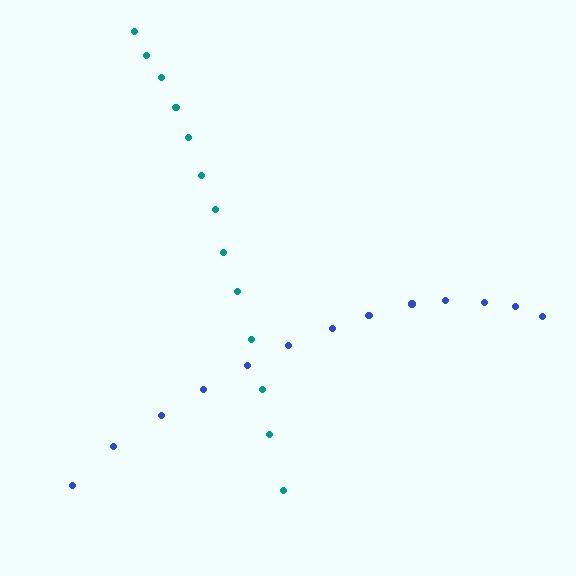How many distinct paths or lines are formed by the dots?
There are 2 distinct paths.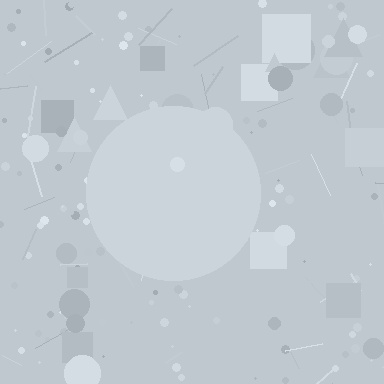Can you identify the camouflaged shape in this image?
The camouflaged shape is a circle.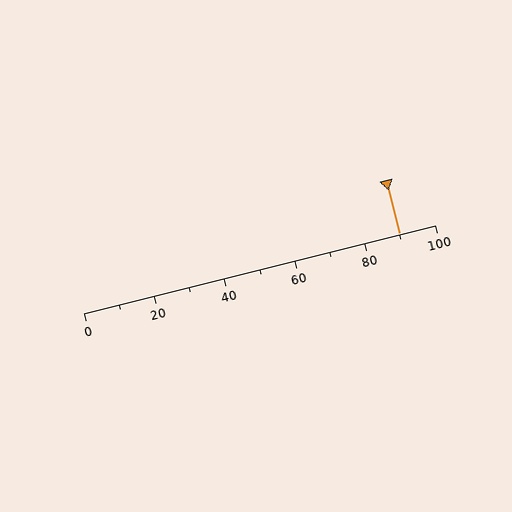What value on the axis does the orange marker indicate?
The marker indicates approximately 90.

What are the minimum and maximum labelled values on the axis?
The axis runs from 0 to 100.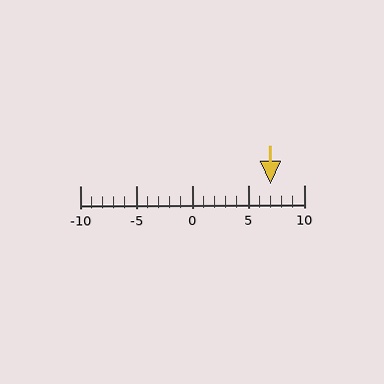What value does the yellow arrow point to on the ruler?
The yellow arrow points to approximately 7.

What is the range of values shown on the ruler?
The ruler shows values from -10 to 10.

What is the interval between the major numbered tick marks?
The major tick marks are spaced 5 units apart.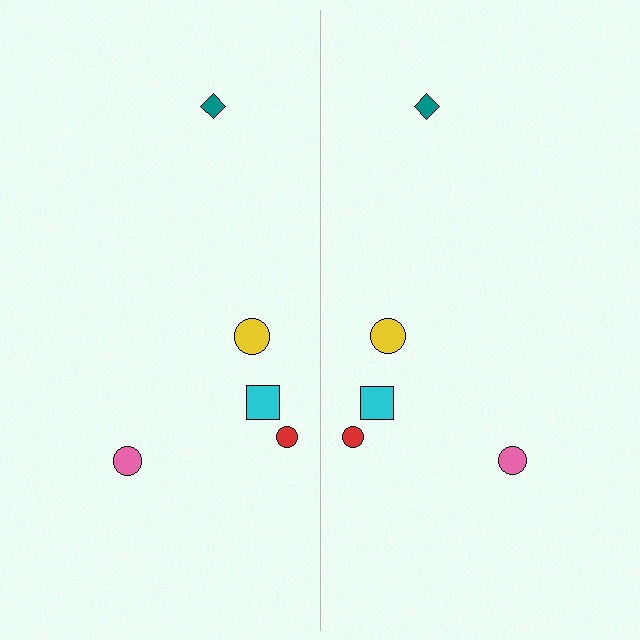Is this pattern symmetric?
Yes, this pattern has bilateral (reflection) symmetry.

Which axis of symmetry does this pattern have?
The pattern has a vertical axis of symmetry running through the center of the image.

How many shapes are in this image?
There are 10 shapes in this image.